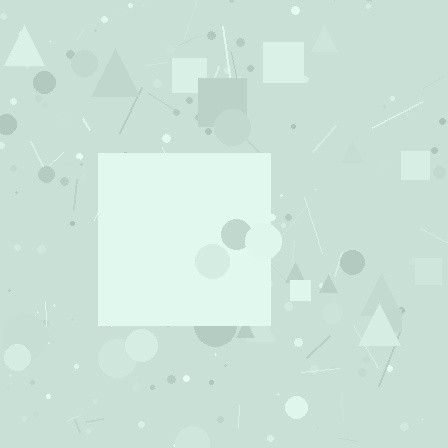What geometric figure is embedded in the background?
A square is embedded in the background.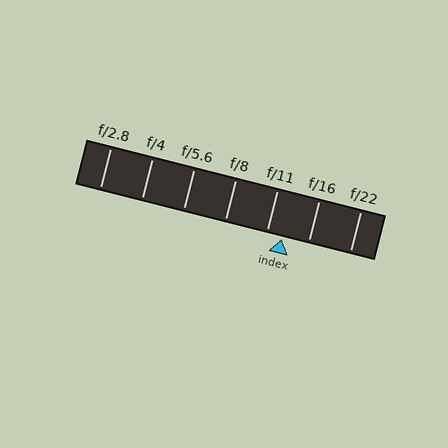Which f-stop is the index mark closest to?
The index mark is closest to f/11.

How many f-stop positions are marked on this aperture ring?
There are 7 f-stop positions marked.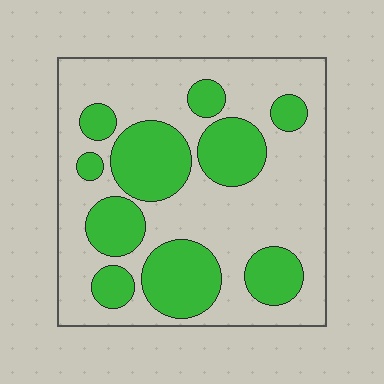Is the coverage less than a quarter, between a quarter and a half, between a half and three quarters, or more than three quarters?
Between a quarter and a half.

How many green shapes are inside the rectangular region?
10.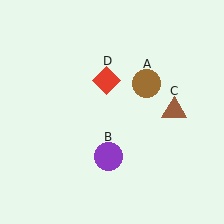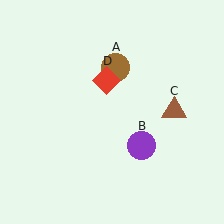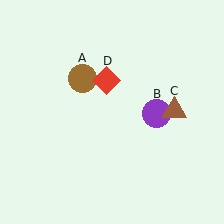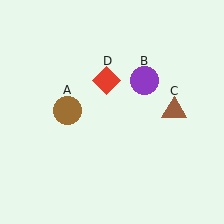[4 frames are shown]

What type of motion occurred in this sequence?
The brown circle (object A), purple circle (object B) rotated counterclockwise around the center of the scene.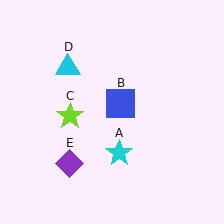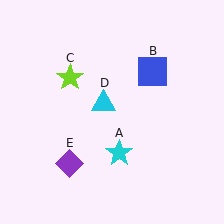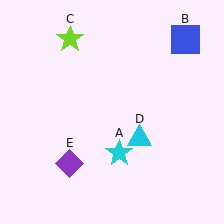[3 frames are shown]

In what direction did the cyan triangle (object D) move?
The cyan triangle (object D) moved down and to the right.